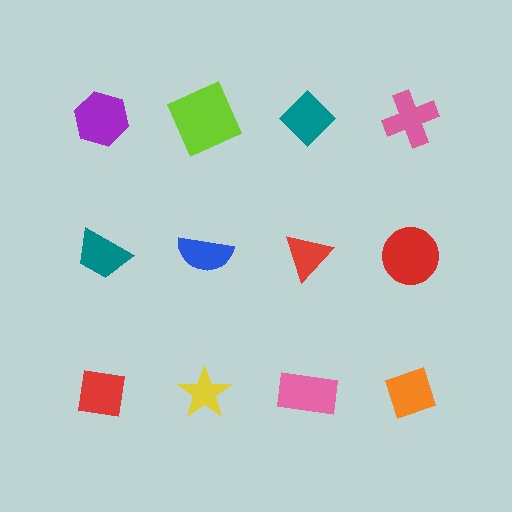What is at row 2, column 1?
A teal trapezoid.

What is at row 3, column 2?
A yellow star.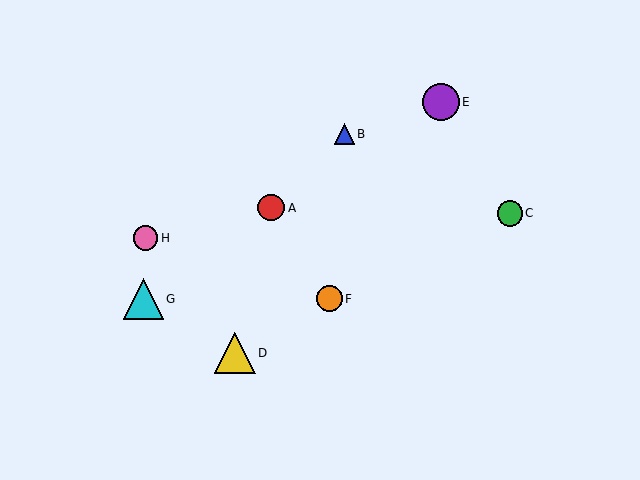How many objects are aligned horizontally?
2 objects (F, G) are aligned horizontally.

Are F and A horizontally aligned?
No, F is at y≈299 and A is at y≈208.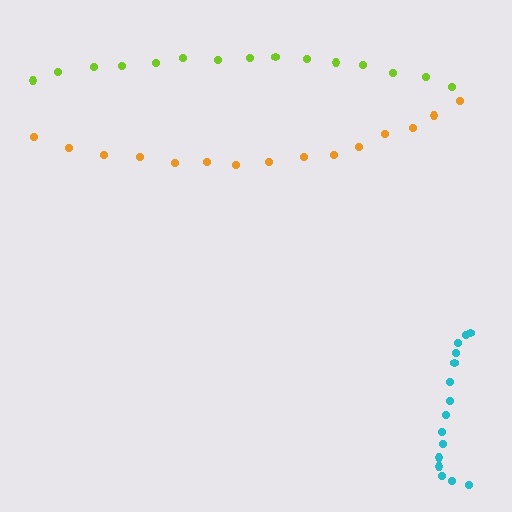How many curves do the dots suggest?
There are 3 distinct paths.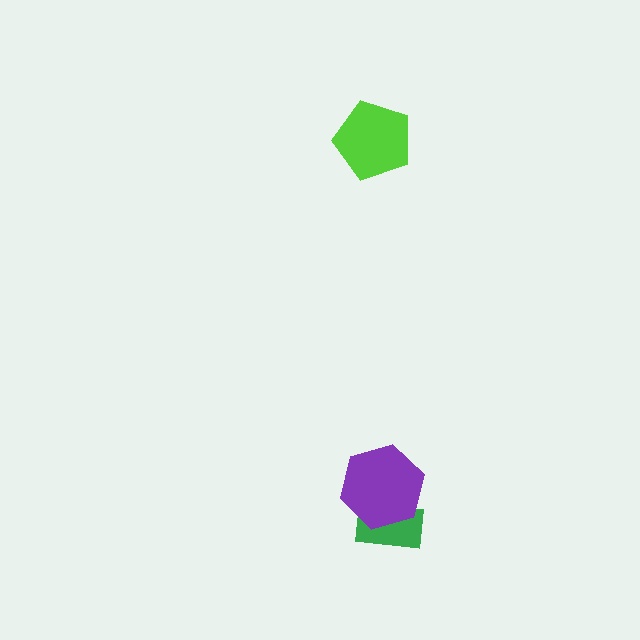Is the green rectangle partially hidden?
Yes, it is partially covered by another shape.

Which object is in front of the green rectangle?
The purple hexagon is in front of the green rectangle.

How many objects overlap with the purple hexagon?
1 object overlaps with the purple hexagon.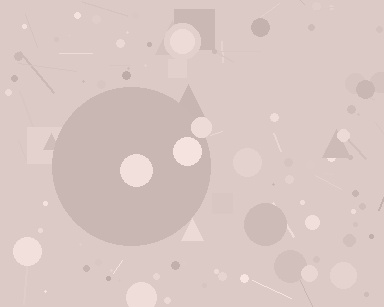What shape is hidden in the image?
A circle is hidden in the image.